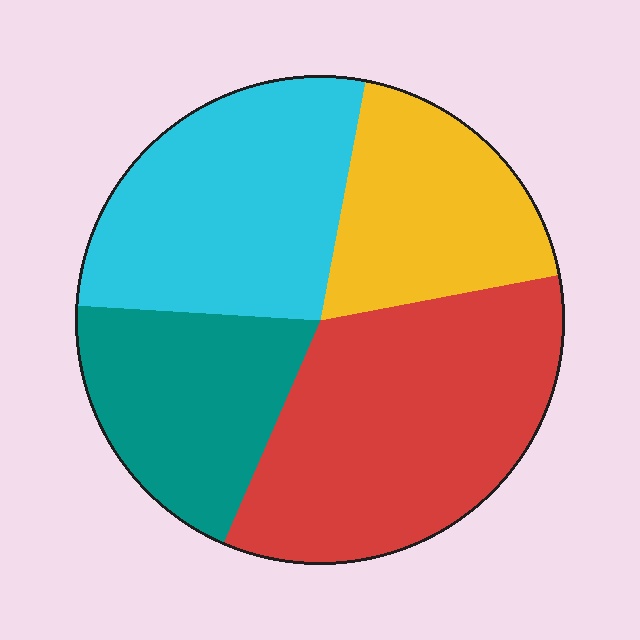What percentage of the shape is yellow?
Yellow takes up between a sixth and a third of the shape.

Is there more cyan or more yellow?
Cyan.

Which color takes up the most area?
Red, at roughly 35%.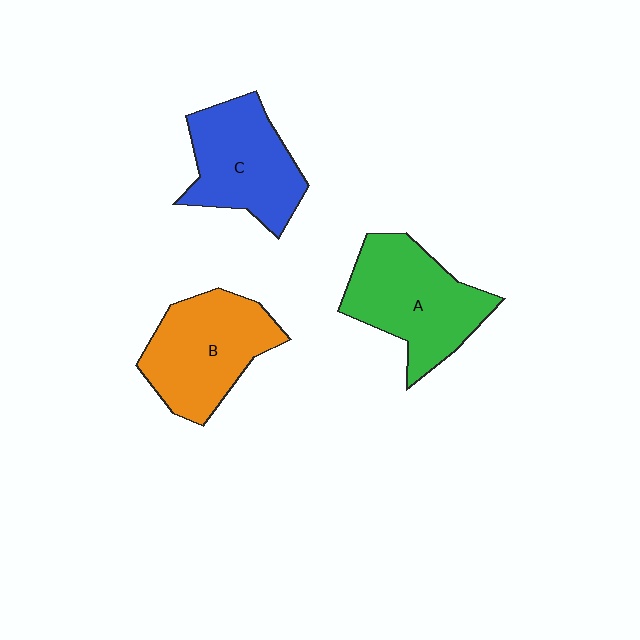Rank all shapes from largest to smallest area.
From largest to smallest: A (green), B (orange), C (blue).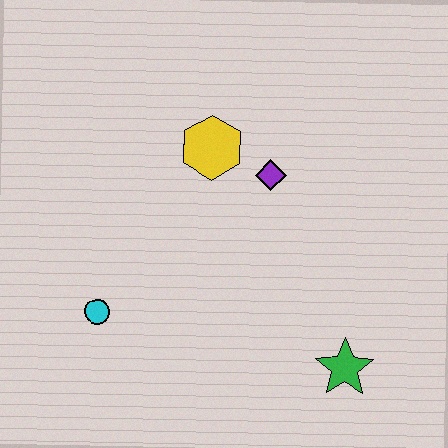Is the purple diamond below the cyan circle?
No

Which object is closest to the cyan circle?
The yellow hexagon is closest to the cyan circle.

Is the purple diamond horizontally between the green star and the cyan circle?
Yes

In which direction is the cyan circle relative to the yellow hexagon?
The cyan circle is below the yellow hexagon.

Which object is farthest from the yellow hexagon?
The green star is farthest from the yellow hexagon.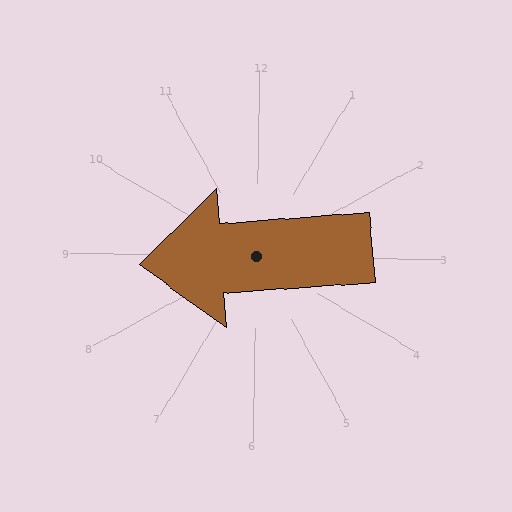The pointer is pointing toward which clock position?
Roughly 9 o'clock.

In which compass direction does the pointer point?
West.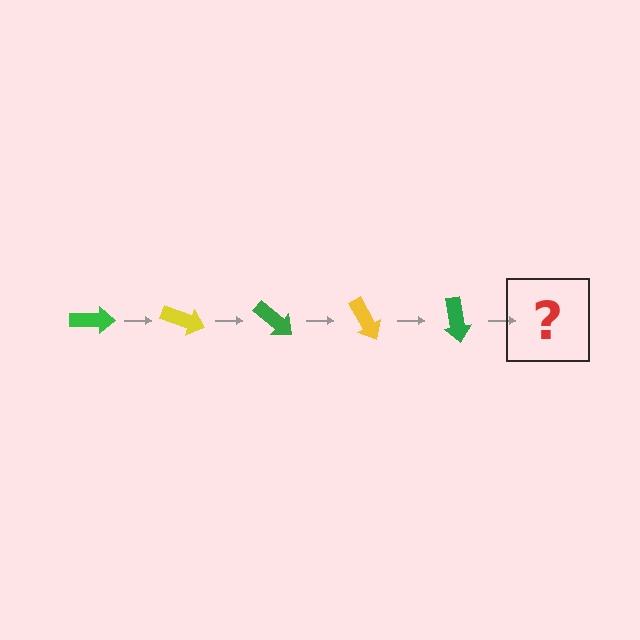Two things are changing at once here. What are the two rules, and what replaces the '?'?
The two rules are that it rotates 20 degrees each step and the color cycles through green and yellow. The '?' should be a yellow arrow, rotated 100 degrees from the start.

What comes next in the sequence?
The next element should be a yellow arrow, rotated 100 degrees from the start.